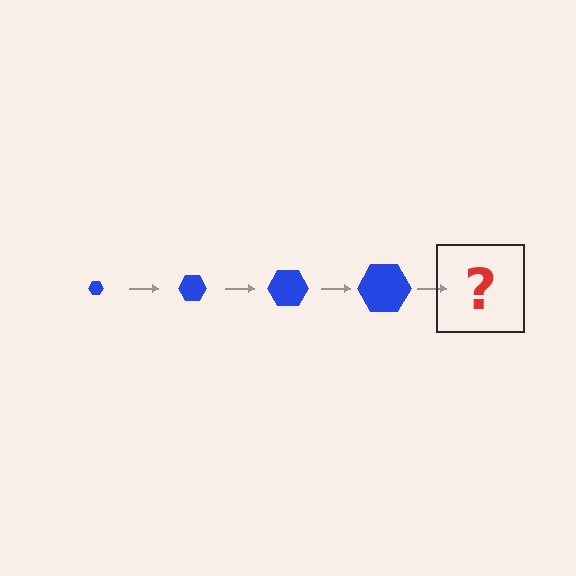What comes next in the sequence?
The next element should be a blue hexagon, larger than the previous one.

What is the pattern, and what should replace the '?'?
The pattern is that the hexagon gets progressively larger each step. The '?' should be a blue hexagon, larger than the previous one.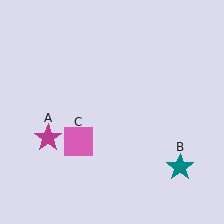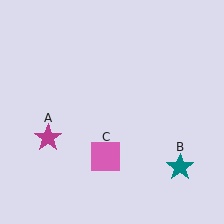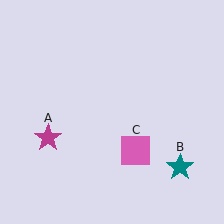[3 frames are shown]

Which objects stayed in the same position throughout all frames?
Magenta star (object A) and teal star (object B) remained stationary.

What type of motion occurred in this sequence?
The pink square (object C) rotated counterclockwise around the center of the scene.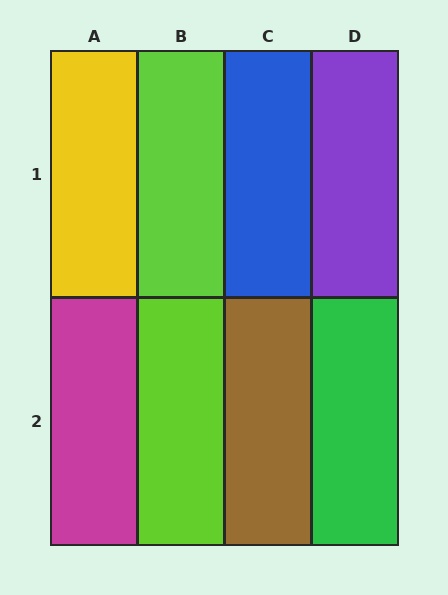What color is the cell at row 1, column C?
Blue.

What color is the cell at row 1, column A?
Yellow.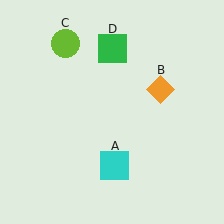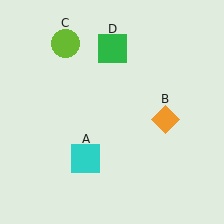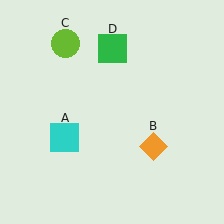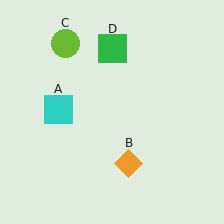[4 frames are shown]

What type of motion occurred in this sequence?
The cyan square (object A), orange diamond (object B) rotated clockwise around the center of the scene.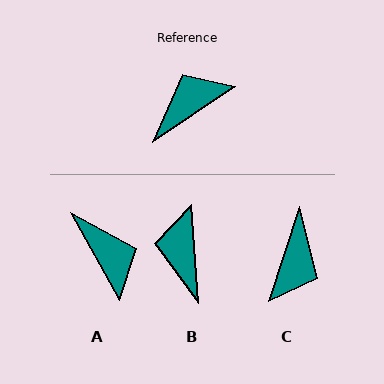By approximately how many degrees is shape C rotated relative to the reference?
Approximately 142 degrees clockwise.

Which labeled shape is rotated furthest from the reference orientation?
C, about 142 degrees away.